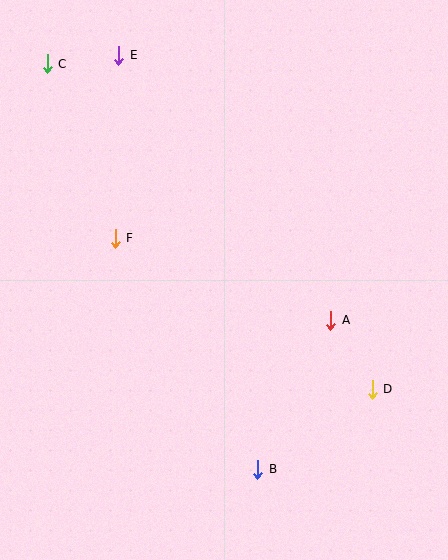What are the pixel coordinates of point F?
Point F is at (115, 238).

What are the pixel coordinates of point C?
Point C is at (47, 64).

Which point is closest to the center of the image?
Point A at (331, 320) is closest to the center.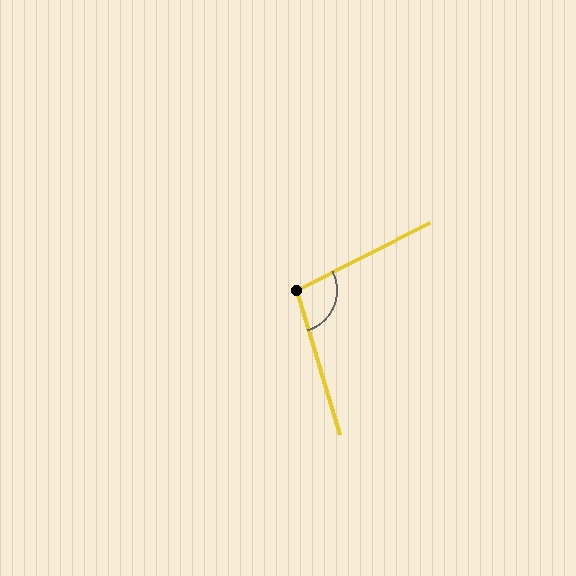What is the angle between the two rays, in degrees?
Approximately 100 degrees.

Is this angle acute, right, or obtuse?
It is obtuse.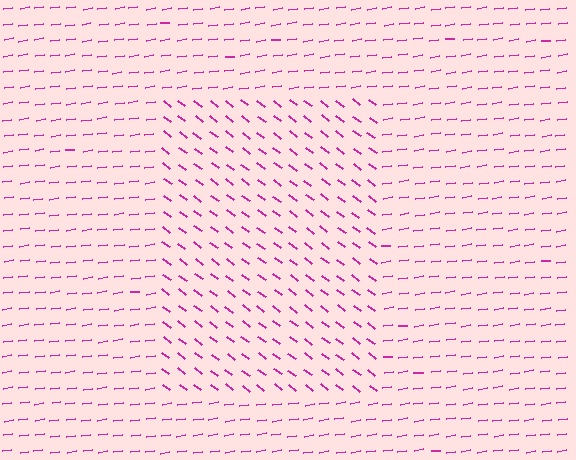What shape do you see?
I see a rectangle.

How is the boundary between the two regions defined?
The boundary is defined purely by a change in line orientation (approximately 45 degrees difference). All lines are the same color and thickness.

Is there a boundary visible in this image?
Yes, there is a texture boundary formed by a change in line orientation.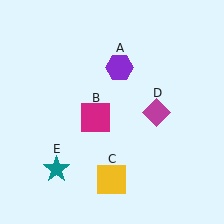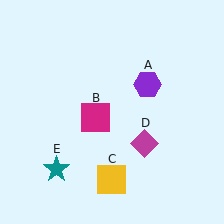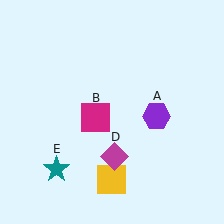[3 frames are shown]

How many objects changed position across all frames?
2 objects changed position: purple hexagon (object A), magenta diamond (object D).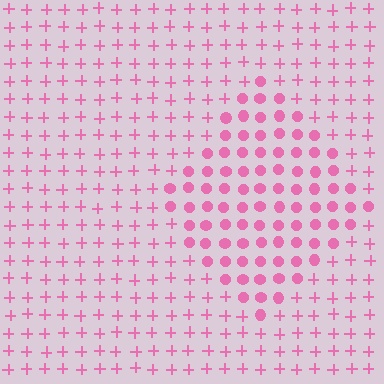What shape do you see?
I see a diamond.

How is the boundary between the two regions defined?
The boundary is defined by a change in element shape: circles inside vs. plus signs outside. All elements share the same color and spacing.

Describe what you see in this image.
The image is filled with small pink elements arranged in a uniform grid. A diamond-shaped region contains circles, while the surrounding area contains plus signs. The boundary is defined purely by the change in element shape.